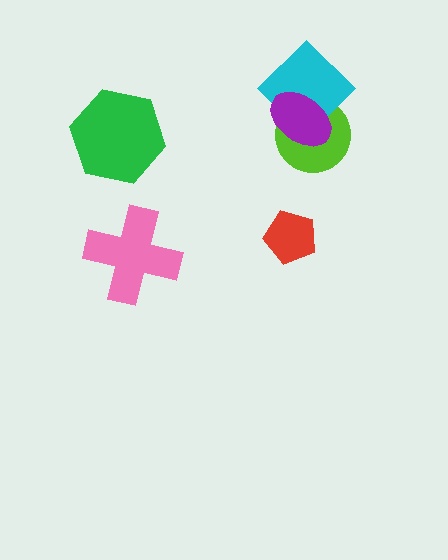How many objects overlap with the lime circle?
2 objects overlap with the lime circle.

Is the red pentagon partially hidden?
No, no other shape covers it.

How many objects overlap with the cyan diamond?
2 objects overlap with the cyan diamond.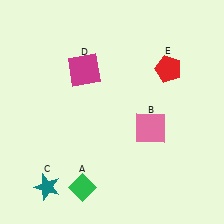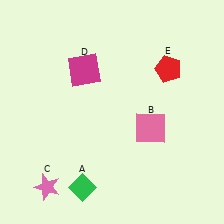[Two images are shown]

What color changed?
The star (C) changed from teal in Image 1 to pink in Image 2.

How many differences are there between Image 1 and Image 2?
There is 1 difference between the two images.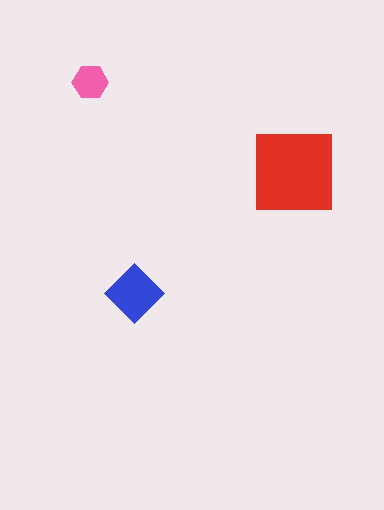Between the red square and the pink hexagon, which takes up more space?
The red square.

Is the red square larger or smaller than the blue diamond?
Larger.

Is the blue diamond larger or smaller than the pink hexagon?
Larger.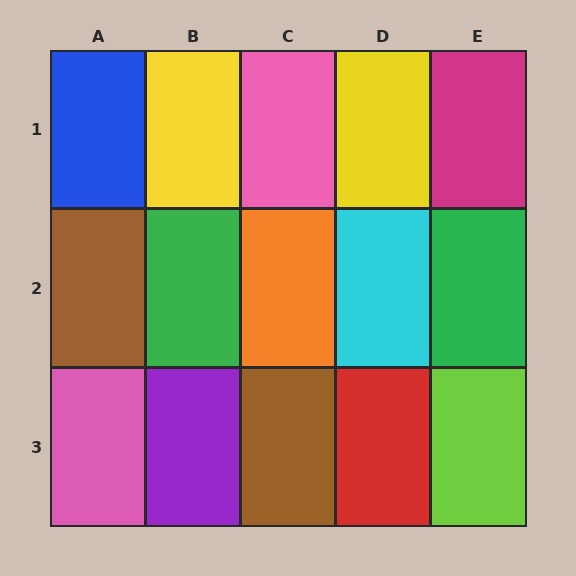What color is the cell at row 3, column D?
Red.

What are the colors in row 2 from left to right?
Brown, green, orange, cyan, green.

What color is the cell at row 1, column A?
Blue.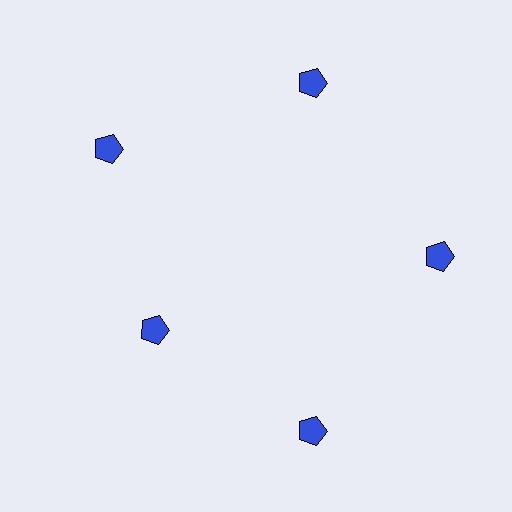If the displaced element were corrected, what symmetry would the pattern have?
It would have 5-fold rotational symmetry — the pattern would map onto itself every 72 degrees.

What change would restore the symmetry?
The symmetry would be restored by moving it outward, back onto the ring so that all 5 pentagons sit at equal angles and equal distance from the center.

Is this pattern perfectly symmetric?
No. The 5 blue pentagons are arranged in a ring, but one element near the 8 o'clock position is pulled inward toward the center, breaking the 5-fold rotational symmetry.